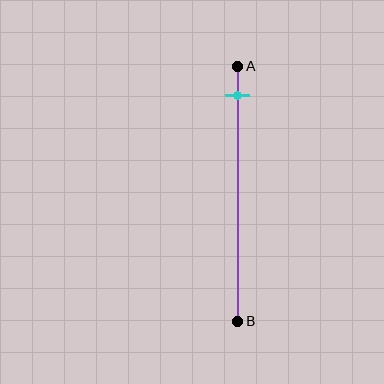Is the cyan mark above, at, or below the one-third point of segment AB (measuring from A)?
The cyan mark is above the one-third point of segment AB.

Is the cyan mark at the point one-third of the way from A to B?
No, the mark is at about 10% from A, not at the 33% one-third point.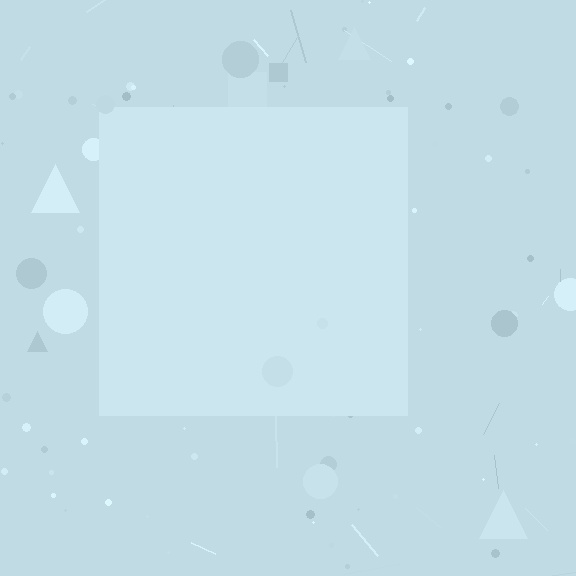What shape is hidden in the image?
A square is hidden in the image.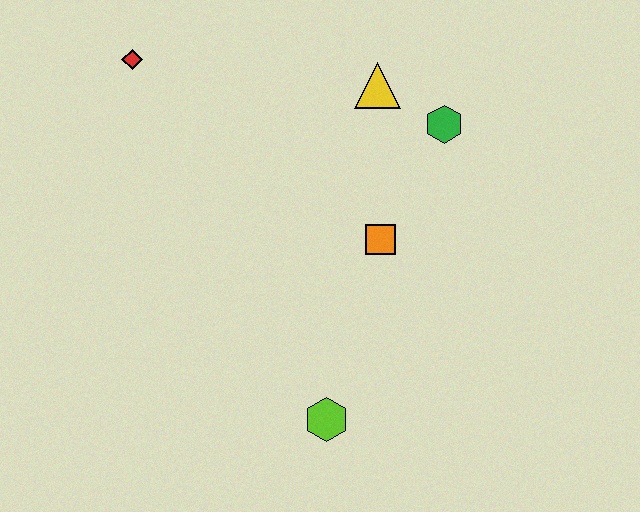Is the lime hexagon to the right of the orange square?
No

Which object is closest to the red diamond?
The yellow triangle is closest to the red diamond.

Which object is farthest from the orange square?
The red diamond is farthest from the orange square.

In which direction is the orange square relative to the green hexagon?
The orange square is below the green hexagon.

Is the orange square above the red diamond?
No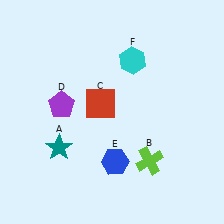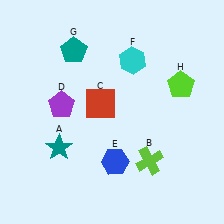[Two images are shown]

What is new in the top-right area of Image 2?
A lime pentagon (H) was added in the top-right area of Image 2.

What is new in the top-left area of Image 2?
A teal pentagon (G) was added in the top-left area of Image 2.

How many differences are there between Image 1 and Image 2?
There are 2 differences between the two images.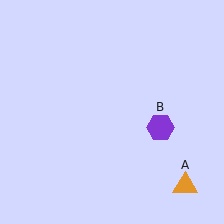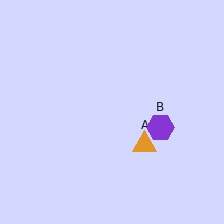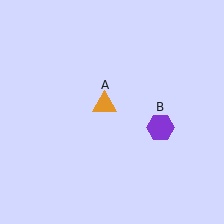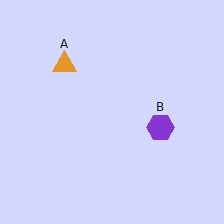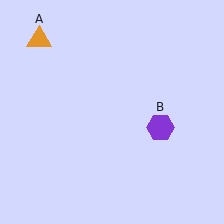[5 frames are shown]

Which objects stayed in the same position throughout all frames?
Purple hexagon (object B) remained stationary.